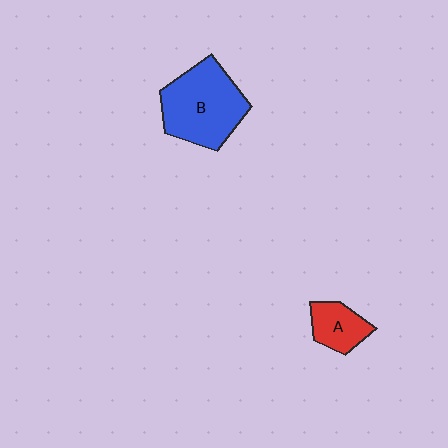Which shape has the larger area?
Shape B (blue).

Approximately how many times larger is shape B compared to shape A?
Approximately 2.4 times.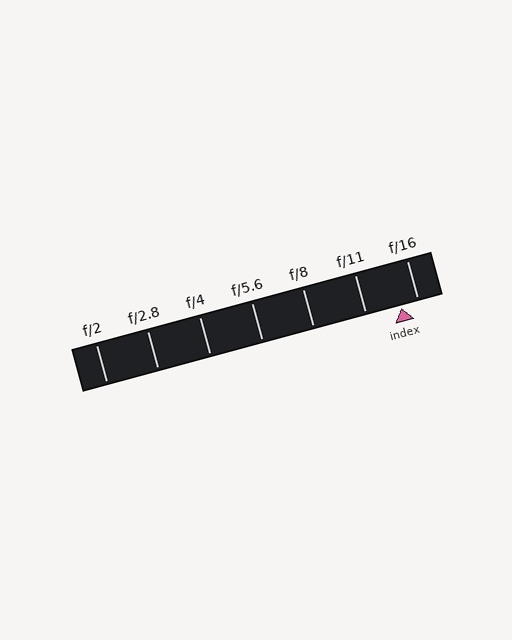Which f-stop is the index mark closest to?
The index mark is closest to f/16.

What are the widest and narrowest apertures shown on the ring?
The widest aperture shown is f/2 and the narrowest is f/16.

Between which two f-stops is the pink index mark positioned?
The index mark is between f/11 and f/16.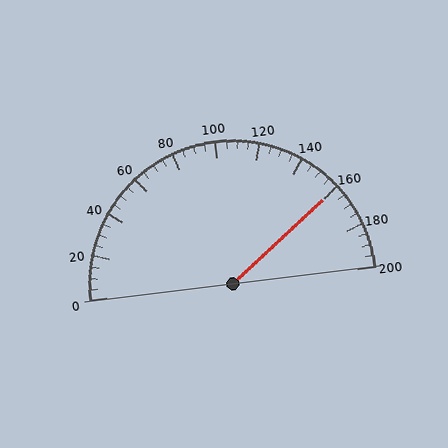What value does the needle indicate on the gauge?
The needle indicates approximately 160.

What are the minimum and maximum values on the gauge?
The gauge ranges from 0 to 200.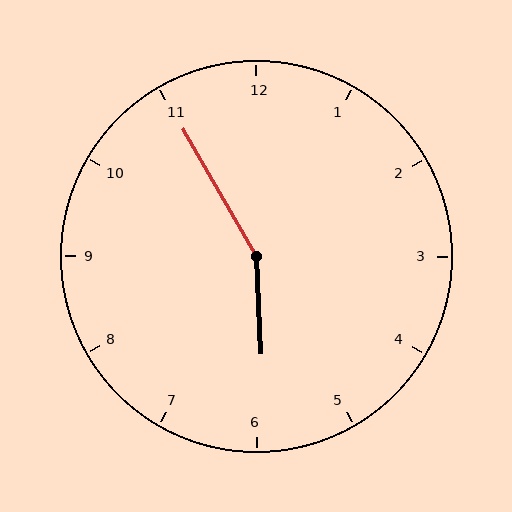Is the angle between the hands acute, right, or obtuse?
It is obtuse.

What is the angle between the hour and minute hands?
Approximately 152 degrees.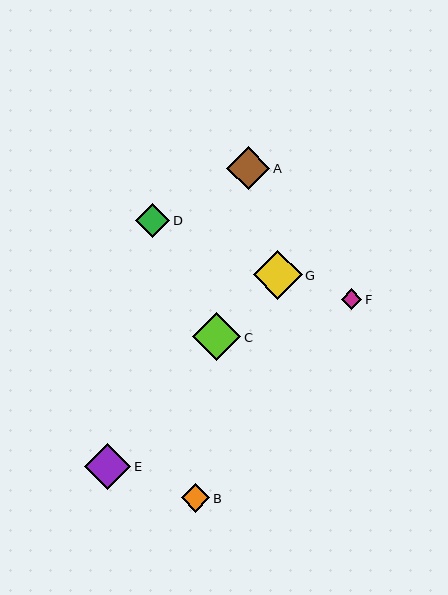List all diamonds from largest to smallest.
From largest to smallest: G, C, E, A, D, B, F.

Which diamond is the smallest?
Diamond F is the smallest with a size of approximately 21 pixels.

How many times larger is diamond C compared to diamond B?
Diamond C is approximately 1.7 times the size of diamond B.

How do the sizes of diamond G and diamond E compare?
Diamond G and diamond E are approximately the same size.